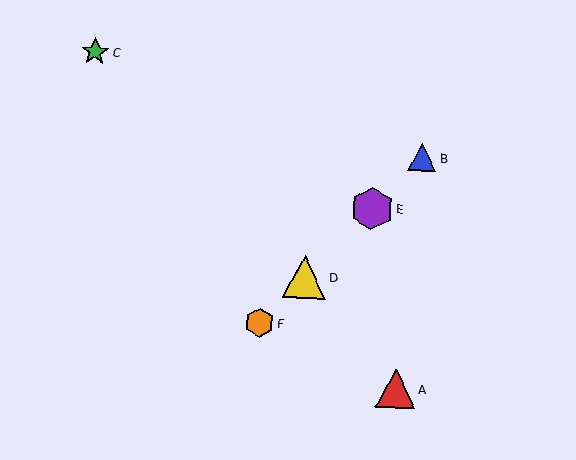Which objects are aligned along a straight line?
Objects B, D, E, F are aligned along a straight line.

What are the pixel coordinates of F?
Object F is at (260, 323).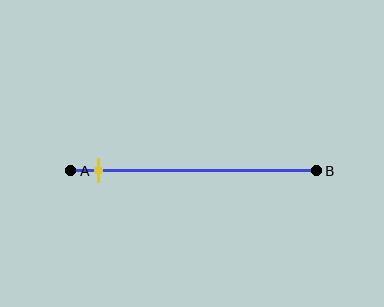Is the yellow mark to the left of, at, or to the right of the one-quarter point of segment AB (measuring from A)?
The yellow mark is to the left of the one-quarter point of segment AB.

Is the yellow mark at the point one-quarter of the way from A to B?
No, the mark is at about 10% from A, not at the 25% one-quarter point.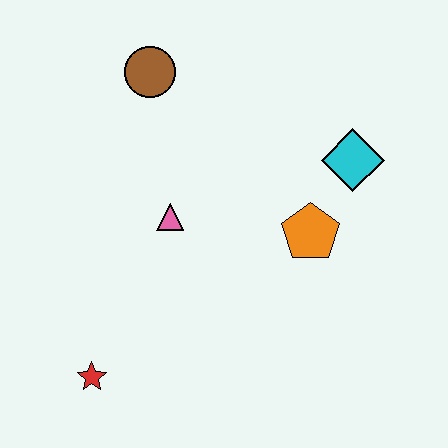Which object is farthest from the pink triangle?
The cyan diamond is farthest from the pink triangle.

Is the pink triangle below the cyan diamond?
Yes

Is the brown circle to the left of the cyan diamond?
Yes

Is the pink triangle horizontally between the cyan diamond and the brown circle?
Yes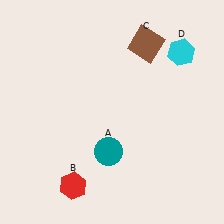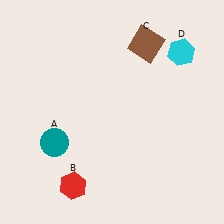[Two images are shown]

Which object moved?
The teal circle (A) moved left.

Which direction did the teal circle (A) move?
The teal circle (A) moved left.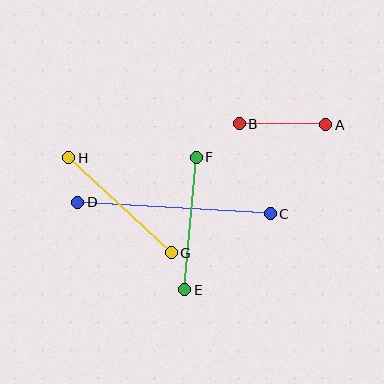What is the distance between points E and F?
The distance is approximately 133 pixels.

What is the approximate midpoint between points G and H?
The midpoint is at approximately (120, 205) pixels.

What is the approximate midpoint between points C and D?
The midpoint is at approximately (174, 208) pixels.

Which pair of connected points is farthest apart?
Points C and D are farthest apart.